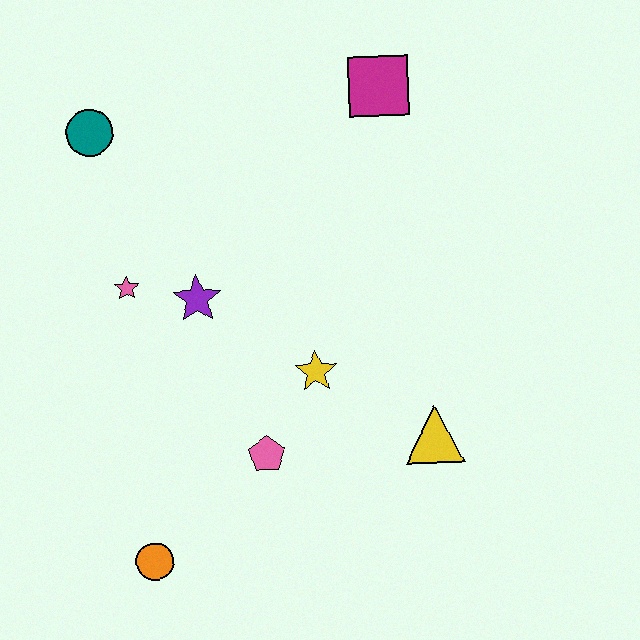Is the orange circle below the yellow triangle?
Yes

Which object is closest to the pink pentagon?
The yellow star is closest to the pink pentagon.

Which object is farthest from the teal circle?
The yellow triangle is farthest from the teal circle.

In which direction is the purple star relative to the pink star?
The purple star is to the right of the pink star.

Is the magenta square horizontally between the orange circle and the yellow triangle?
Yes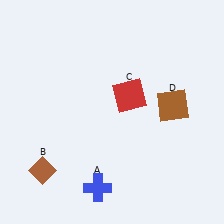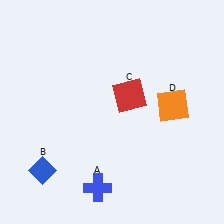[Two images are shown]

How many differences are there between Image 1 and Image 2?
There are 2 differences between the two images.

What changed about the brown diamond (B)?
In Image 1, B is brown. In Image 2, it changed to blue.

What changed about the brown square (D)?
In Image 1, D is brown. In Image 2, it changed to orange.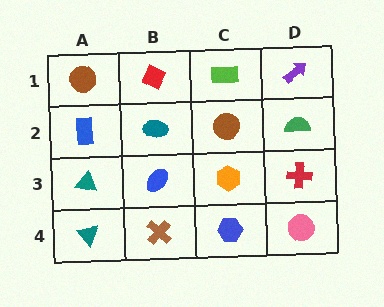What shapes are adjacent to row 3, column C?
A brown circle (row 2, column C), a blue hexagon (row 4, column C), a blue ellipse (row 3, column B), a red cross (row 3, column D).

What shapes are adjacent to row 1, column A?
A blue rectangle (row 2, column A), a red diamond (row 1, column B).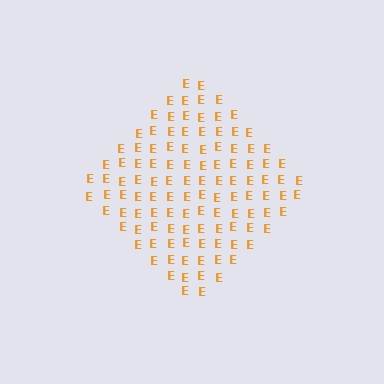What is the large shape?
The large shape is a diamond.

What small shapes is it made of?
It is made of small letter E's.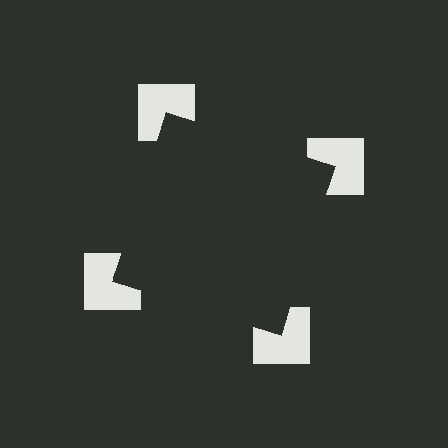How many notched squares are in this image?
There are 4 — one at each vertex of the illusory square.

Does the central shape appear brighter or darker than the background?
It typically appears slightly darker than the background, even though no actual brightness change is drawn.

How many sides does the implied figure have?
4 sides.